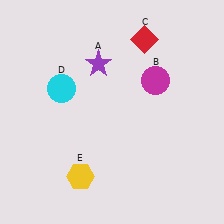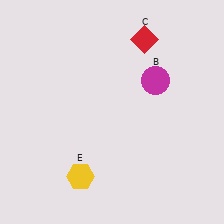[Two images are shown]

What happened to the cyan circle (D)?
The cyan circle (D) was removed in Image 2. It was in the top-left area of Image 1.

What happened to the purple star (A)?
The purple star (A) was removed in Image 2. It was in the top-left area of Image 1.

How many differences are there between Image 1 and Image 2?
There are 2 differences between the two images.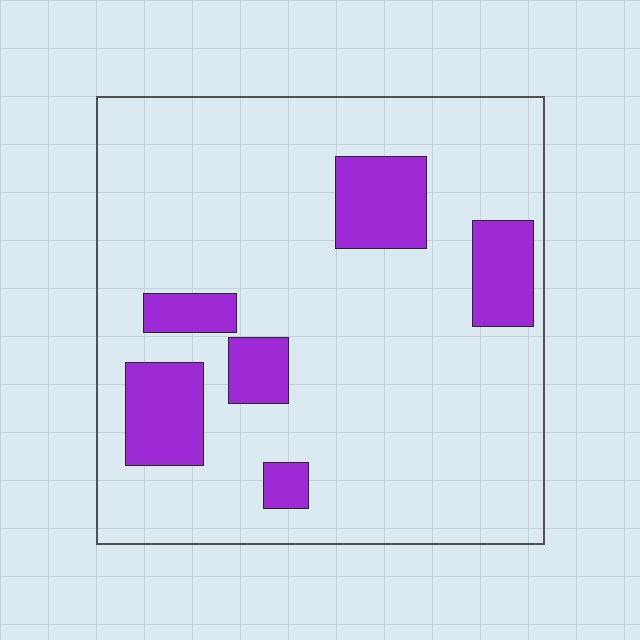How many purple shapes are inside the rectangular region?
6.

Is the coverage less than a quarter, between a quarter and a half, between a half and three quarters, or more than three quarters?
Less than a quarter.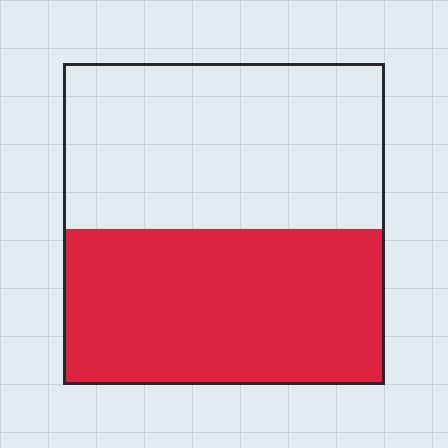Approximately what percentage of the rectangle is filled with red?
Approximately 50%.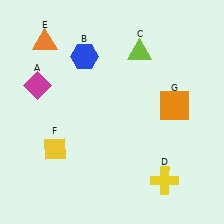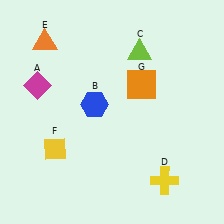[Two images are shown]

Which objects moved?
The objects that moved are: the blue hexagon (B), the orange square (G).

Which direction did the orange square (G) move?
The orange square (G) moved left.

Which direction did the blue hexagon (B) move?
The blue hexagon (B) moved down.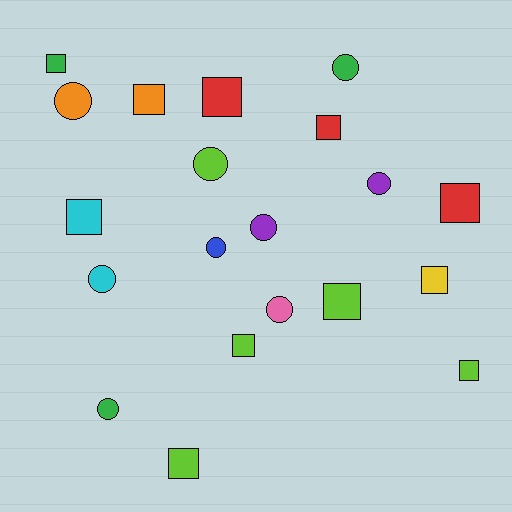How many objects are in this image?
There are 20 objects.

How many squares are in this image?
There are 11 squares.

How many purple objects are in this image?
There are 2 purple objects.